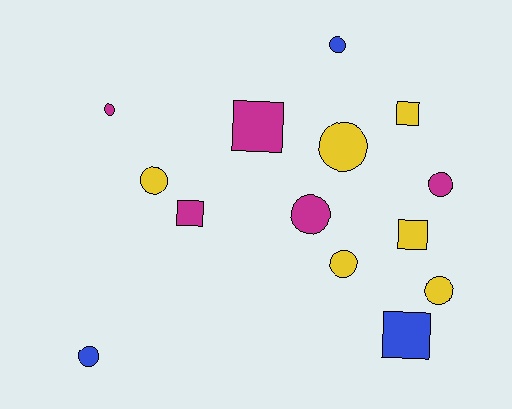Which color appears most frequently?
Yellow, with 6 objects.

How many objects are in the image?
There are 14 objects.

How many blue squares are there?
There is 1 blue square.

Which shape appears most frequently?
Circle, with 9 objects.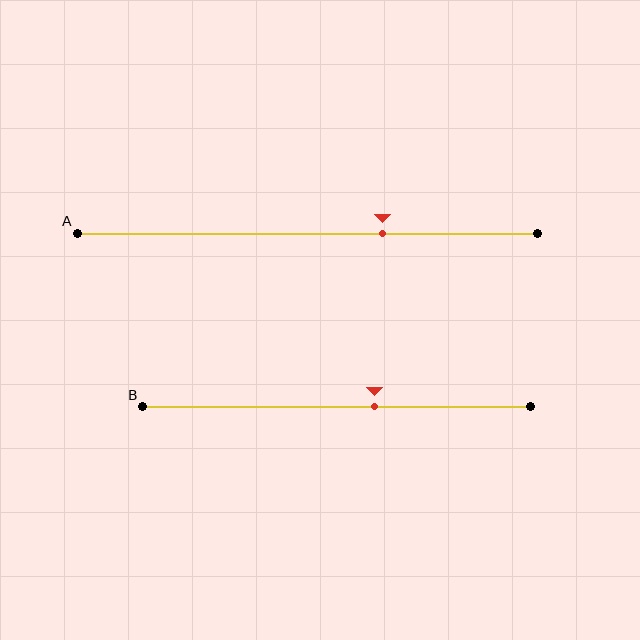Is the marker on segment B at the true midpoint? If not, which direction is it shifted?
No, the marker on segment B is shifted to the right by about 10% of the segment length.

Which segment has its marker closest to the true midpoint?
Segment B has its marker closest to the true midpoint.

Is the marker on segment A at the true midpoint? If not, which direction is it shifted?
No, the marker on segment A is shifted to the right by about 16% of the segment length.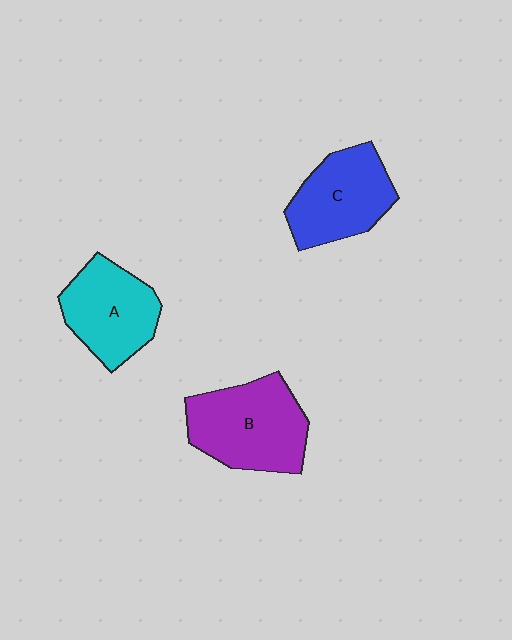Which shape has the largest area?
Shape B (purple).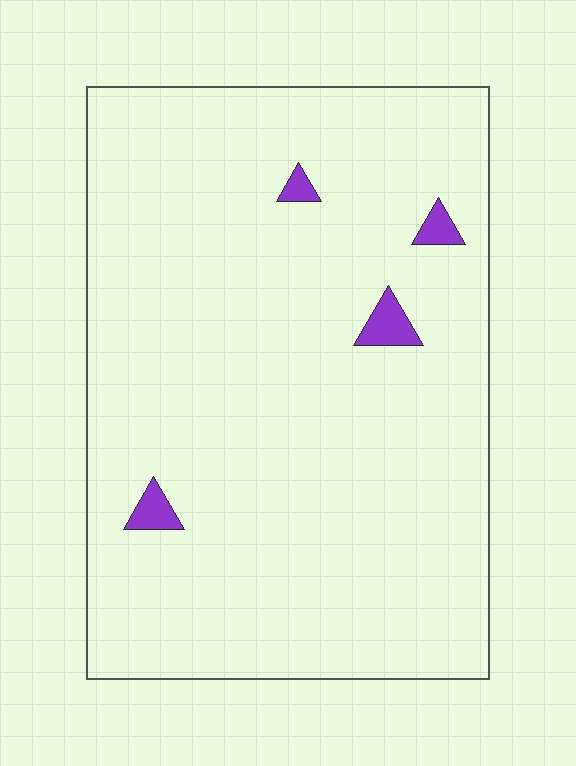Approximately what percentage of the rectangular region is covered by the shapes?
Approximately 5%.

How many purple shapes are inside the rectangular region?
4.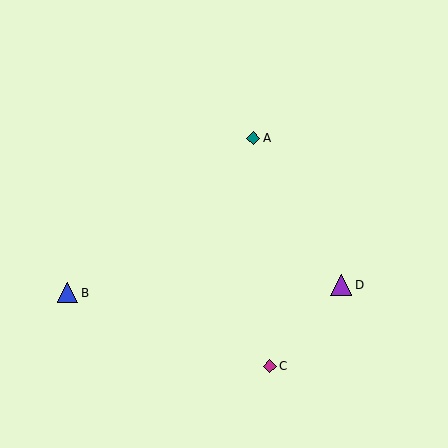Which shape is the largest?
The purple triangle (labeled D) is the largest.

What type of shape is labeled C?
Shape C is a magenta diamond.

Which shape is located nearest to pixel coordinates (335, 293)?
The purple triangle (labeled D) at (341, 285) is nearest to that location.